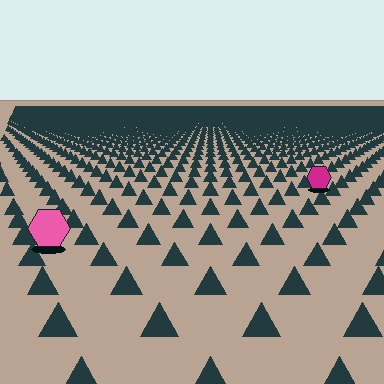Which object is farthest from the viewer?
The magenta hexagon is farthest from the viewer. It appears smaller and the ground texture around it is denser.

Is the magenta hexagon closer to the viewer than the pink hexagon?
No. The pink hexagon is closer — you can tell from the texture gradient: the ground texture is coarser near it.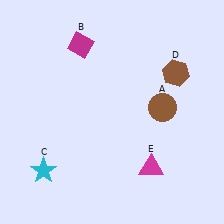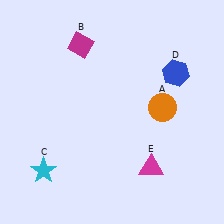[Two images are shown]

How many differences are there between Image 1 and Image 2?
There are 2 differences between the two images.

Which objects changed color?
A changed from brown to orange. D changed from brown to blue.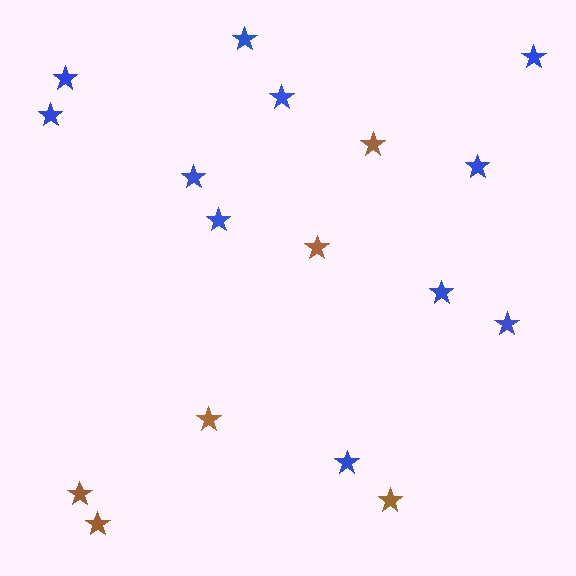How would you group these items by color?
There are 2 groups: one group of blue stars (11) and one group of brown stars (6).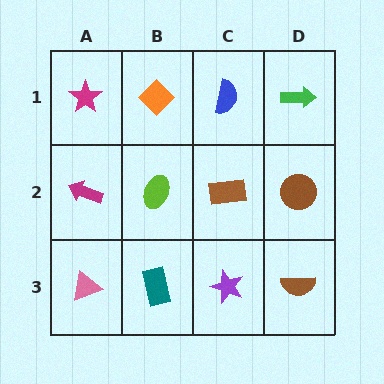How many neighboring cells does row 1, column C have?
3.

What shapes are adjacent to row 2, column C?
A blue semicircle (row 1, column C), a purple star (row 3, column C), a lime ellipse (row 2, column B), a brown circle (row 2, column D).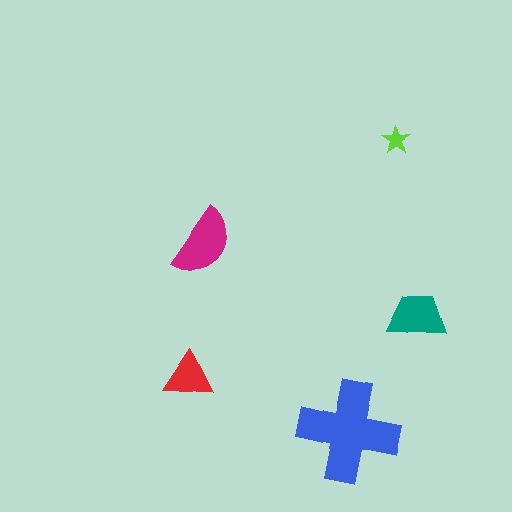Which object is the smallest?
The lime star.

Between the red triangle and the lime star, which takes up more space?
The red triangle.